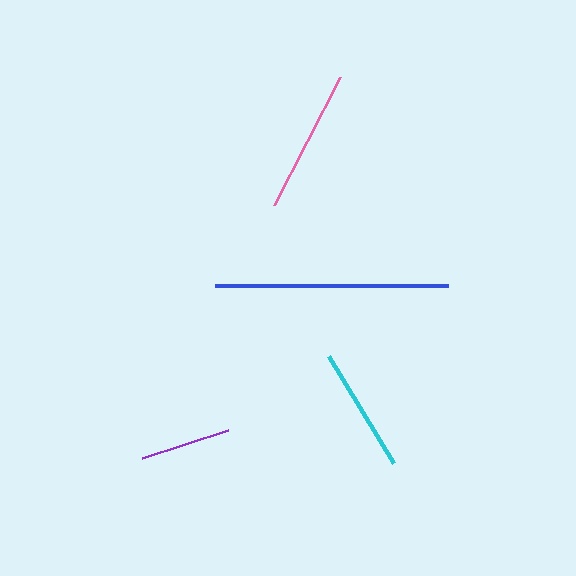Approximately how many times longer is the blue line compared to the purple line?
The blue line is approximately 2.6 times the length of the purple line.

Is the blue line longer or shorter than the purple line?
The blue line is longer than the purple line.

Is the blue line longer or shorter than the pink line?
The blue line is longer than the pink line.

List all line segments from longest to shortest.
From longest to shortest: blue, pink, cyan, purple.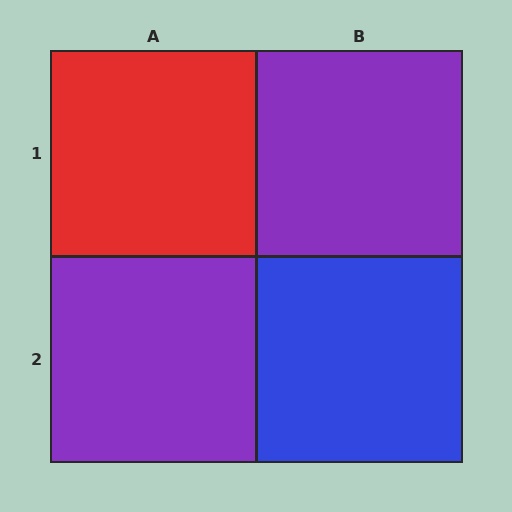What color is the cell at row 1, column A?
Red.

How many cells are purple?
2 cells are purple.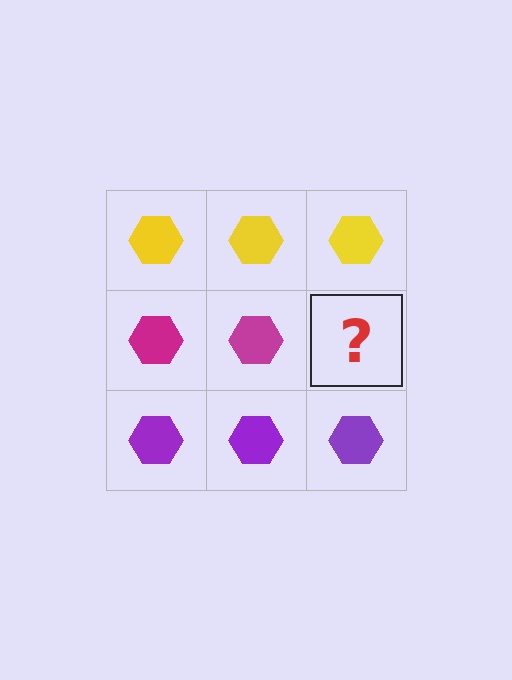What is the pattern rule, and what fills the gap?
The rule is that each row has a consistent color. The gap should be filled with a magenta hexagon.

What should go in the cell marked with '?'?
The missing cell should contain a magenta hexagon.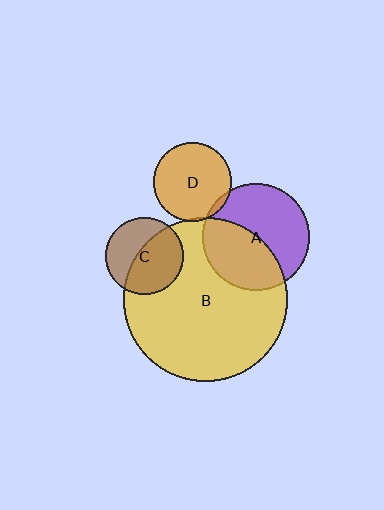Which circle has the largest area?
Circle B (yellow).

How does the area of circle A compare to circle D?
Approximately 1.9 times.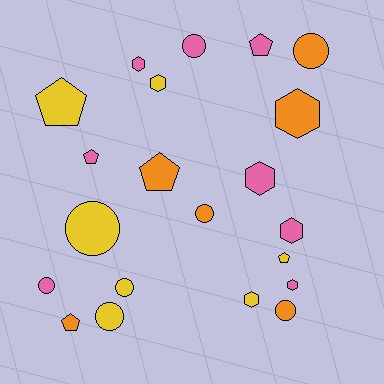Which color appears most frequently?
Pink, with 8 objects.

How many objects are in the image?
There are 21 objects.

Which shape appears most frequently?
Circle, with 8 objects.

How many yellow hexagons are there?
There are 2 yellow hexagons.